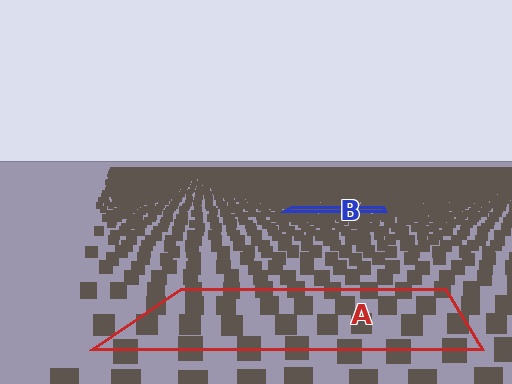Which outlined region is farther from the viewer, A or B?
Region B is farther from the viewer — the texture elements inside it appear smaller and more densely packed.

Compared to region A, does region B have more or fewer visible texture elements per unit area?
Region B has more texture elements per unit area — they are packed more densely because it is farther away.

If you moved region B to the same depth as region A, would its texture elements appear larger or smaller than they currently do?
They would appear larger. At a closer depth, the same texture elements are projected at a bigger on-screen size.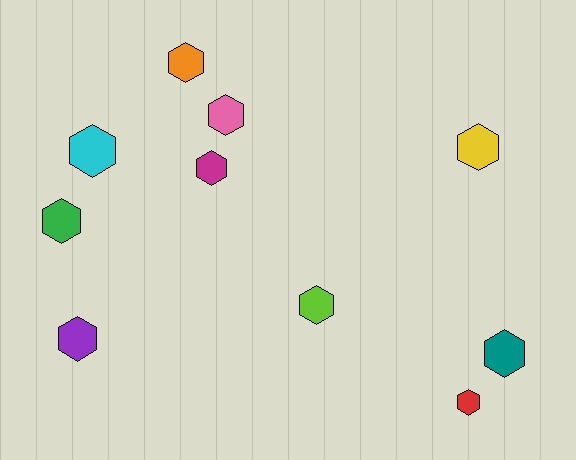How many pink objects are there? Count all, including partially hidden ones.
There is 1 pink object.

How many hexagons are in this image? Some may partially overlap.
There are 10 hexagons.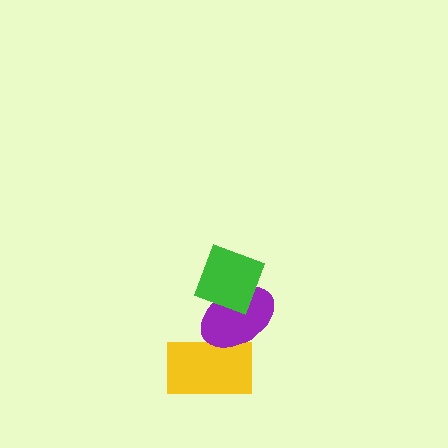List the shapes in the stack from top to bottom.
From top to bottom: the green diamond, the purple ellipse, the yellow rectangle.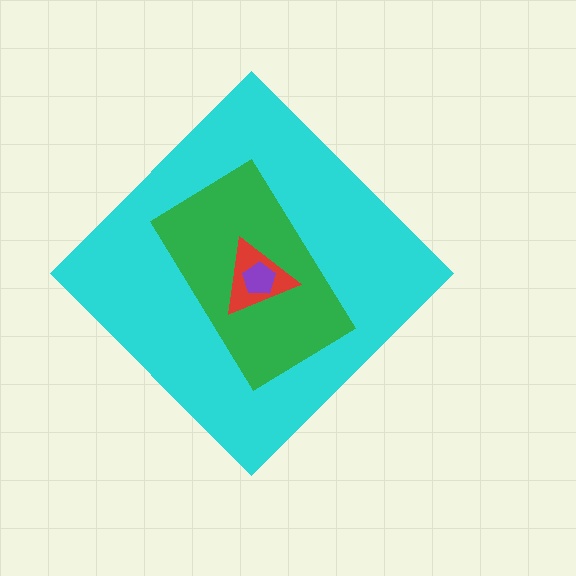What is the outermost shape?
The cyan diamond.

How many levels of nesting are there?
4.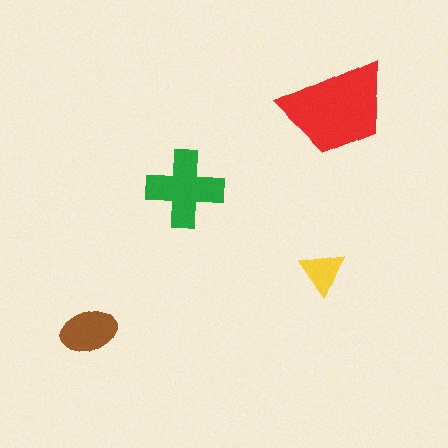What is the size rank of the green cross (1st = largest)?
2nd.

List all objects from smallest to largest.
The yellow triangle, the brown ellipse, the green cross, the red trapezoid.